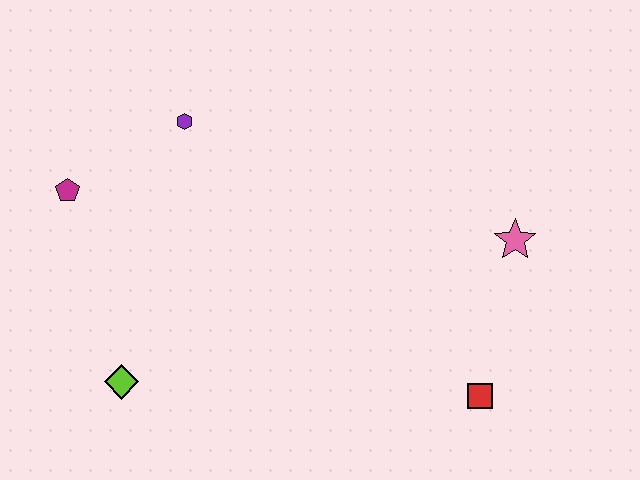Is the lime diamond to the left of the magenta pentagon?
No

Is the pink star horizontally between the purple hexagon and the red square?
No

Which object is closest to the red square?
The pink star is closest to the red square.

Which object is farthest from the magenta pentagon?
The red square is farthest from the magenta pentagon.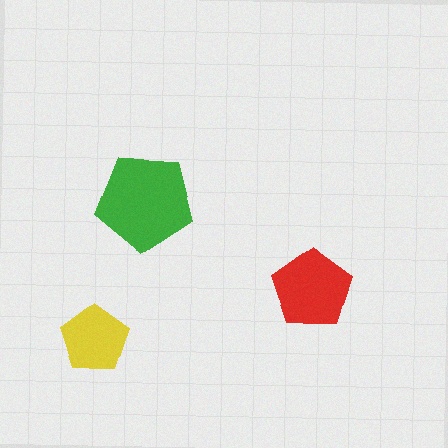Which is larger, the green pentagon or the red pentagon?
The green one.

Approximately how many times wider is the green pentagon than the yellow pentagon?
About 1.5 times wider.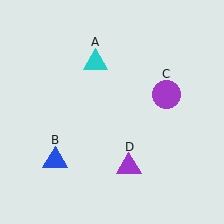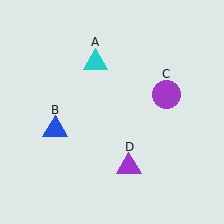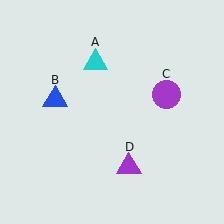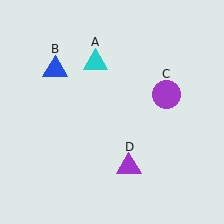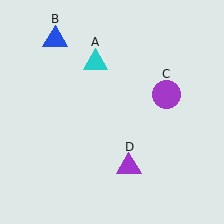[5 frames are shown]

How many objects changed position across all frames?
1 object changed position: blue triangle (object B).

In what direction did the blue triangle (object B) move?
The blue triangle (object B) moved up.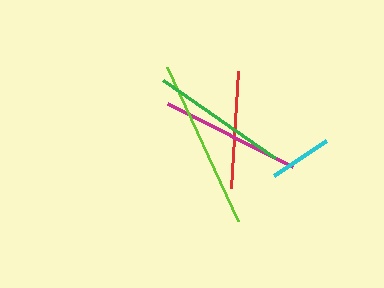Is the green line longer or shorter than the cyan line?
The green line is longer than the cyan line.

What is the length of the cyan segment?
The cyan segment is approximately 62 pixels long.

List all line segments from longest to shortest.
From longest to shortest: lime, magenta, green, red, cyan.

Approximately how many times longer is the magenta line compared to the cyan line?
The magenta line is approximately 2.2 times the length of the cyan line.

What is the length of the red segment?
The red segment is approximately 117 pixels long.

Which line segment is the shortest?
The cyan line is the shortest at approximately 62 pixels.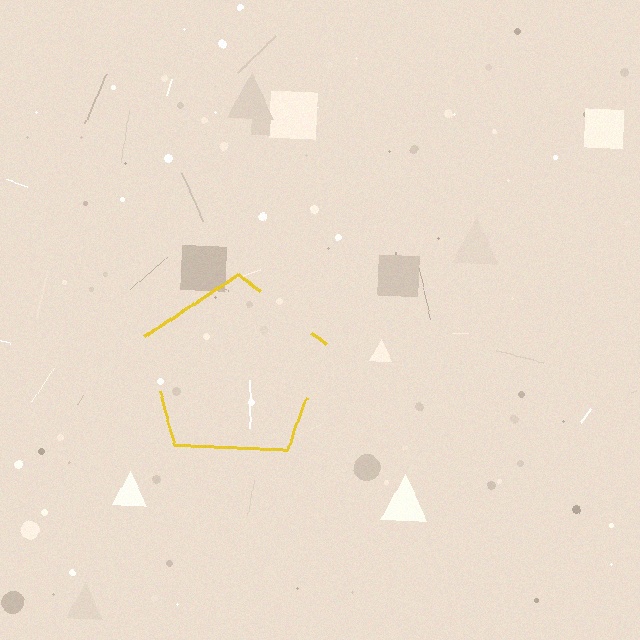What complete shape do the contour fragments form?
The contour fragments form a pentagon.